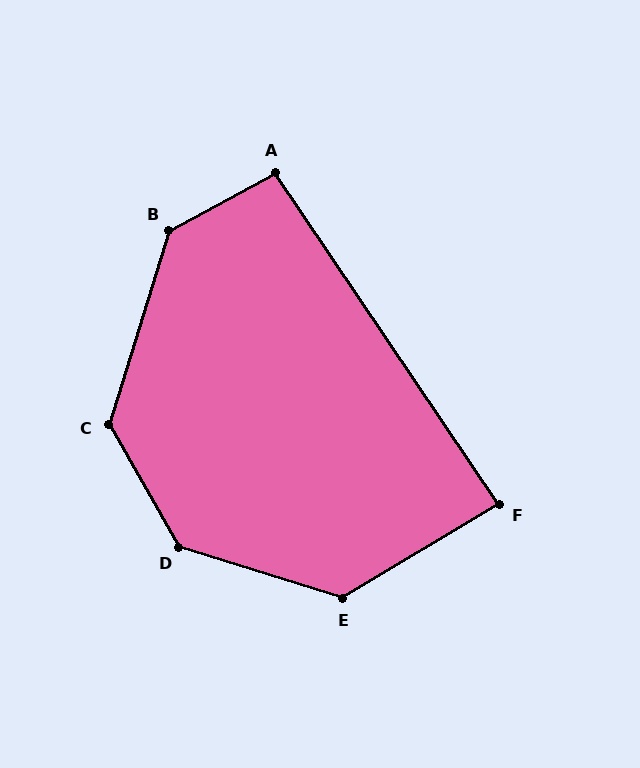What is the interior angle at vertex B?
Approximately 135 degrees (obtuse).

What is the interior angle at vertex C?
Approximately 133 degrees (obtuse).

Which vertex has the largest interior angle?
D, at approximately 138 degrees.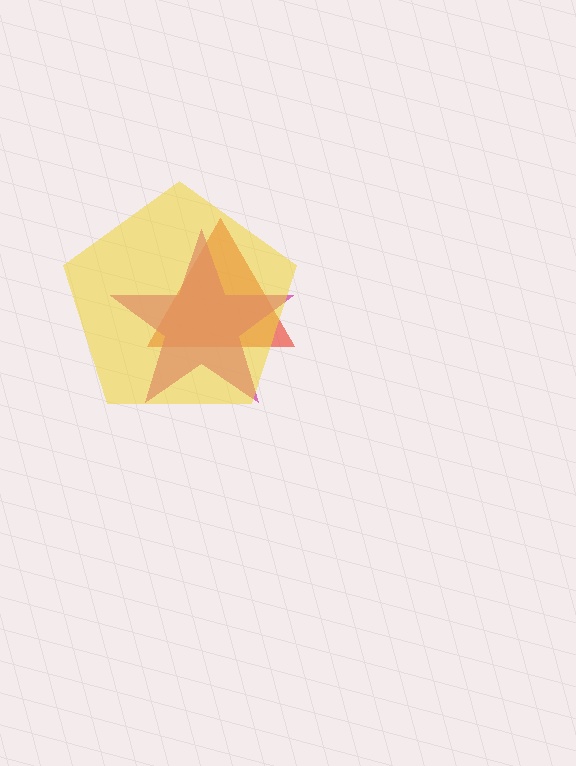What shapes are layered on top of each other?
The layered shapes are: a red triangle, a magenta star, a yellow pentagon.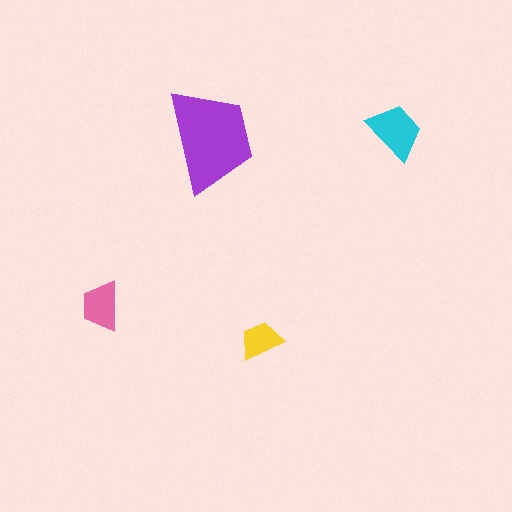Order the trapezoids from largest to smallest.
the purple one, the cyan one, the pink one, the yellow one.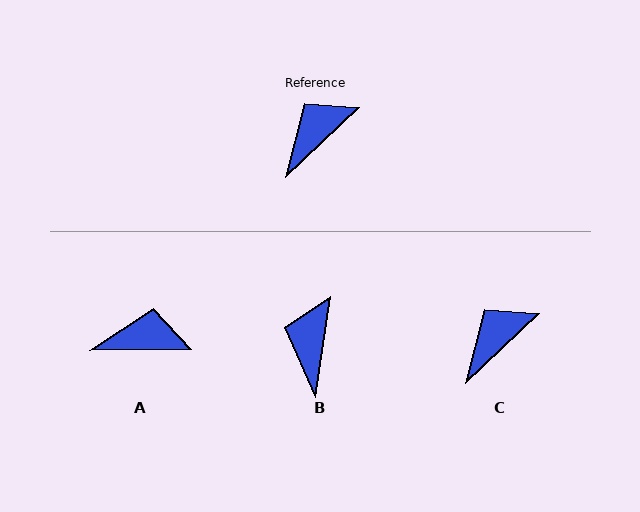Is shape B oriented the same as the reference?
No, it is off by about 39 degrees.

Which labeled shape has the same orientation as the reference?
C.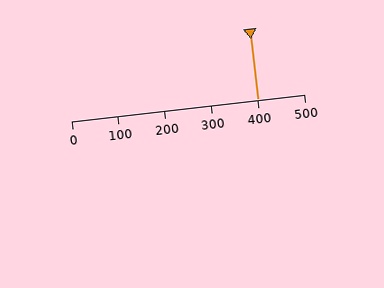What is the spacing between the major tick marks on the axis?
The major ticks are spaced 100 apart.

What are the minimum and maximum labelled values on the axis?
The axis runs from 0 to 500.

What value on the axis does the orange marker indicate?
The marker indicates approximately 400.